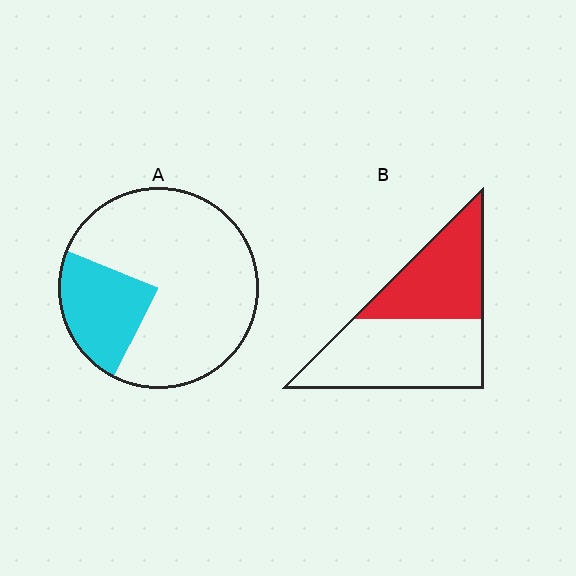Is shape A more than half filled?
No.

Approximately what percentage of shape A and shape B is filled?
A is approximately 25% and B is approximately 45%.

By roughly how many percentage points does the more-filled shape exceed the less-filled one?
By roughly 20 percentage points (B over A).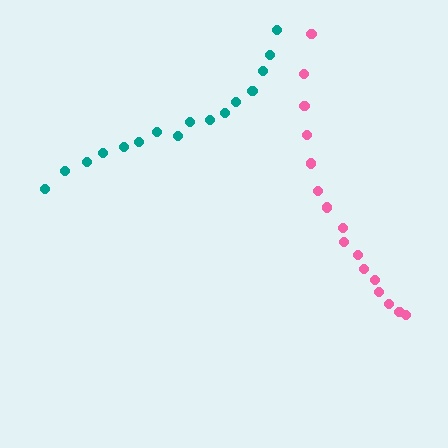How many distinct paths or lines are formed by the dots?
There are 2 distinct paths.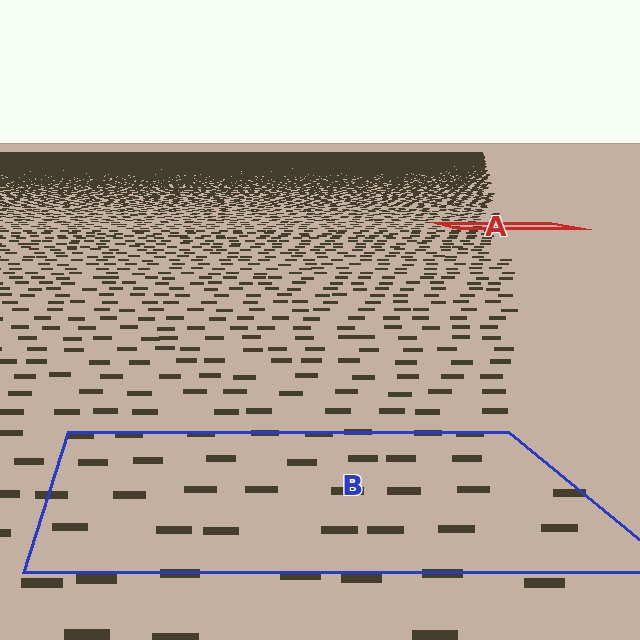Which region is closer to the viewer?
Region B is closer. The texture elements there are larger and more spread out.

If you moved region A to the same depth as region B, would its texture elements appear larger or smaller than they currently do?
They would appear larger. At a closer depth, the same texture elements are projected at a bigger on-screen size.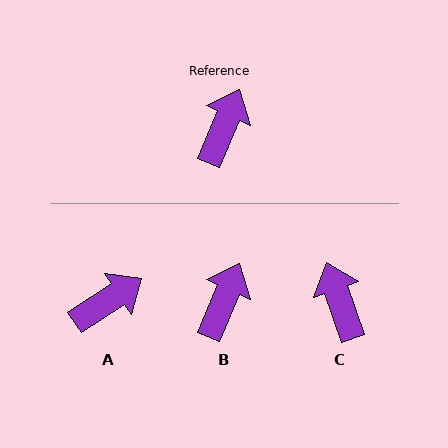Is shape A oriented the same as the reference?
No, it is off by about 33 degrees.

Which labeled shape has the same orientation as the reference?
B.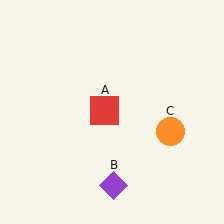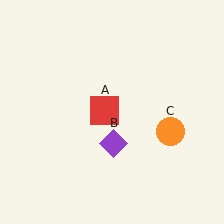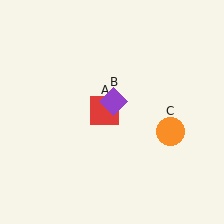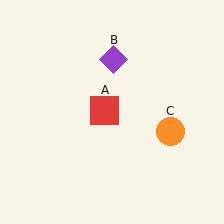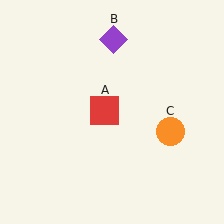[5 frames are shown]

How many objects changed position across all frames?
1 object changed position: purple diamond (object B).